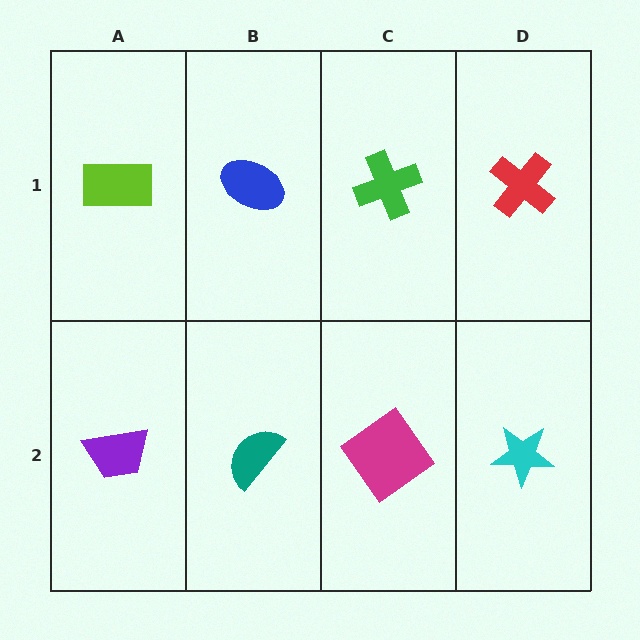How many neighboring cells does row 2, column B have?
3.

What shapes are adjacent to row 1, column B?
A teal semicircle (row 2, column B), a lime rectangle (row 1, column A), a green cross (row 1, column C).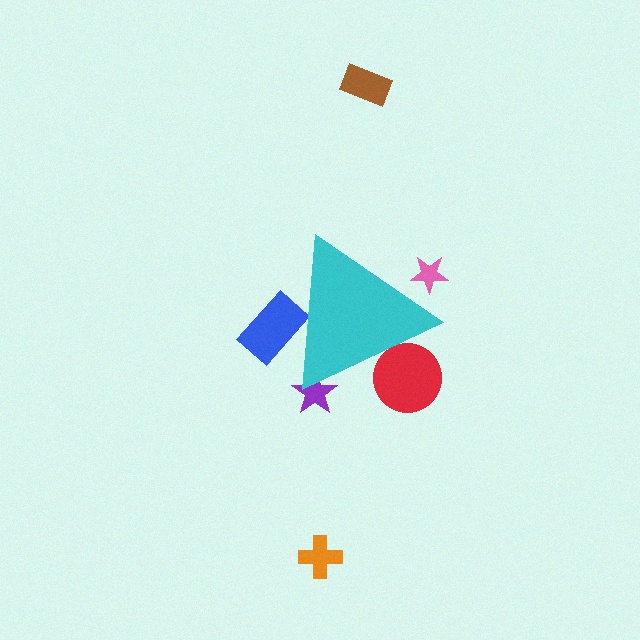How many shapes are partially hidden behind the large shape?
4 shapes are partially hidden.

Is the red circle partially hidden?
Yes, the red circle is partially hidden behind the cyan triangle.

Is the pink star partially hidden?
Yes, the pink star is partially hidden behind the cyan triangle.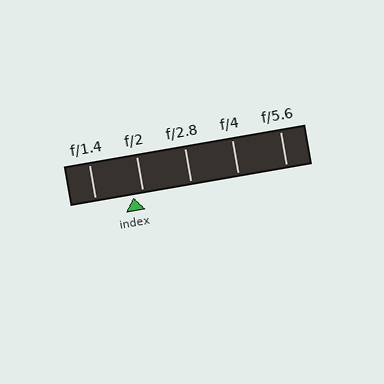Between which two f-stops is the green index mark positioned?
The index mark is between f/1.4 and f/2.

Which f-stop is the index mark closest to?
The index mark is closest to f/2.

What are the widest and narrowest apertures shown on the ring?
The widest aperture shown is f/1.4 and the narrowest is f/5.6.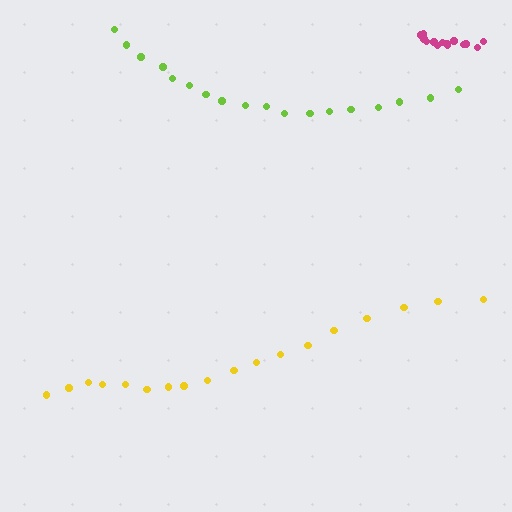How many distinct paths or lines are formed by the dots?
There are 3 distinct paths.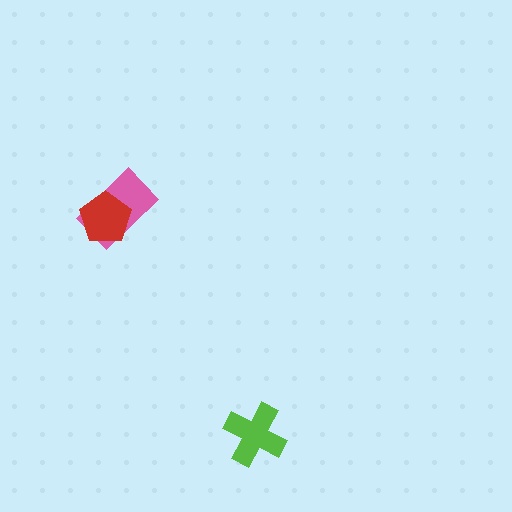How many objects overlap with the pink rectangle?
1 object overlaps with the pink rectangle.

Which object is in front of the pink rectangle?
The red pentagon is in front of the pink rectangle.